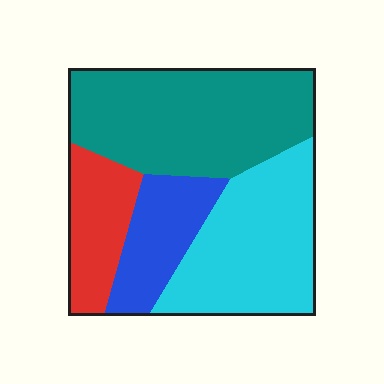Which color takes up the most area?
Teal, at roughly 40%.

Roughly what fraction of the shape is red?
Red takes up less than a quarter of the shape.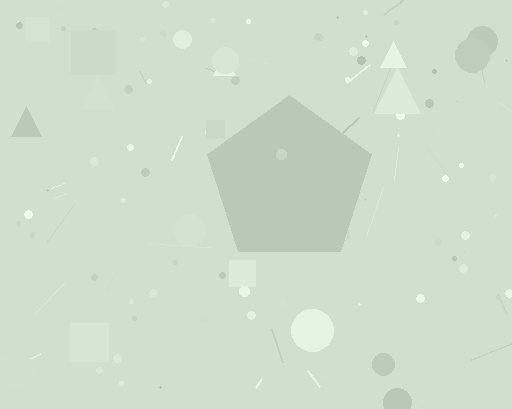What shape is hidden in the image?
A pentagon is hidden in the image.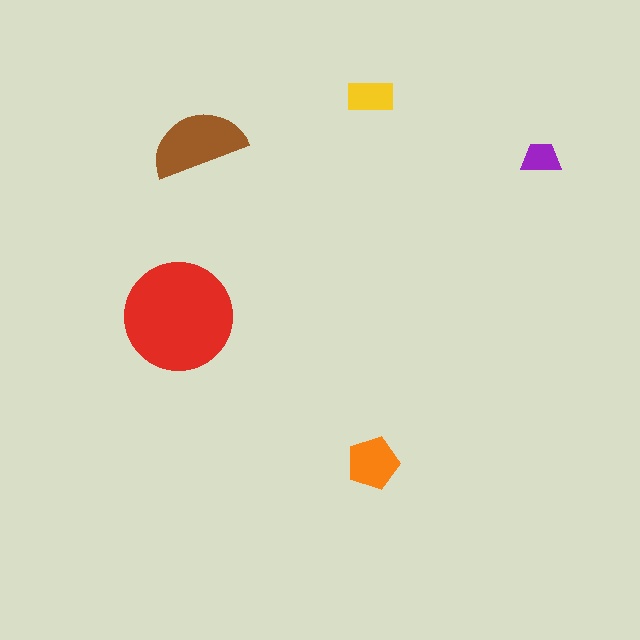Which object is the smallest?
The purple trapezoid.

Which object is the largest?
The red circle.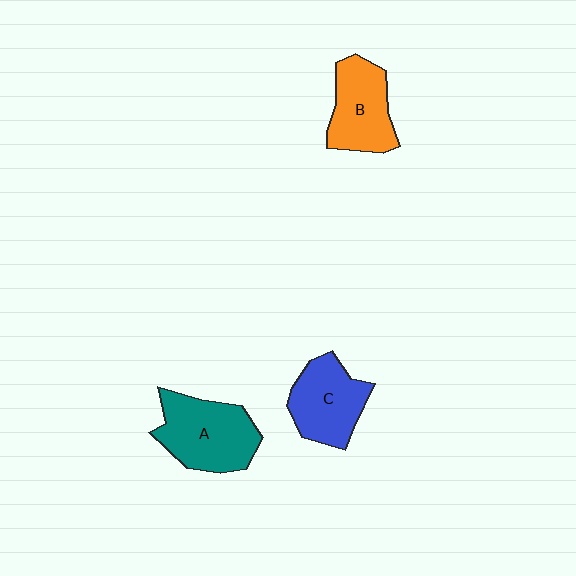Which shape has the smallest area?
Shape B (orange).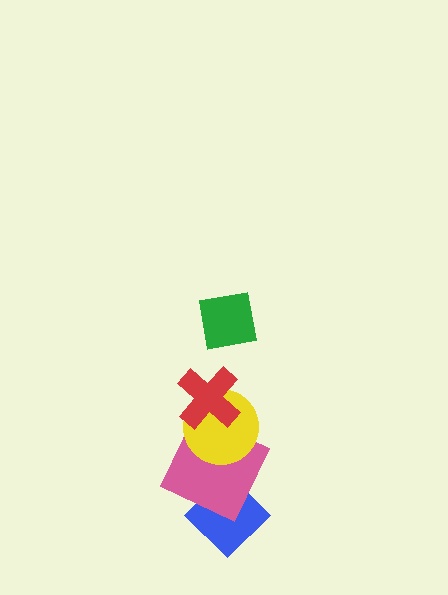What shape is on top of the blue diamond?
The pink square is on top of the blue diamond.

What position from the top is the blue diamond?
The blue diamond is 5th from the top.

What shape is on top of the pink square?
The yellow circle is on top of the pink square.